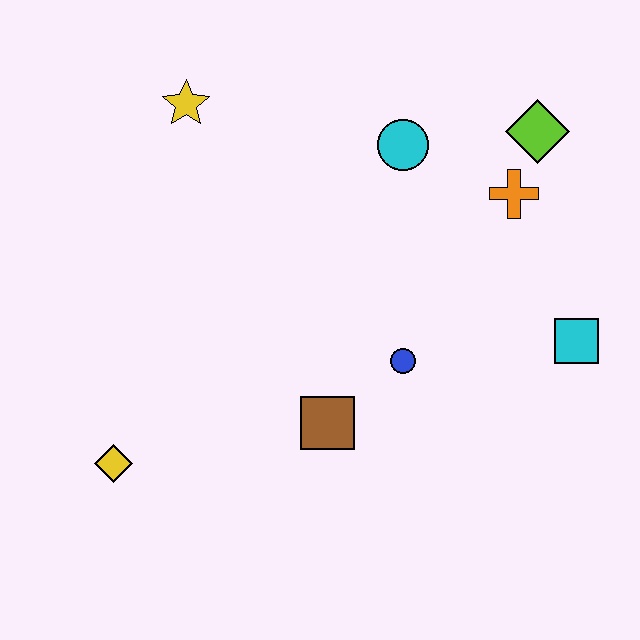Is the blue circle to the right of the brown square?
Yes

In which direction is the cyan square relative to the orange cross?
The cyan square is below the orange cross.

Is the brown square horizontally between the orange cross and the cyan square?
No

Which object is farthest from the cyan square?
The yellow diamond is farthest from the cyan square.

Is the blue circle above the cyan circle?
No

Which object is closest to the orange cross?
The lime diamond is closest to the orange cross.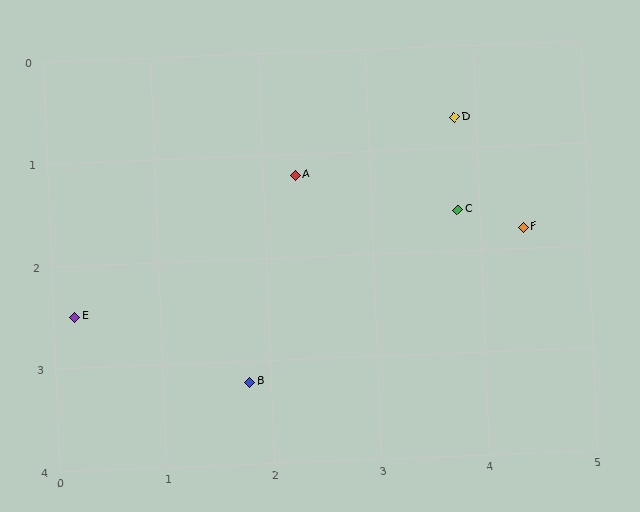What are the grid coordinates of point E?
Point E is at approximately (0.2, 2.5).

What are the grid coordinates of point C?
Point C is at approximately (3.8, 1.6).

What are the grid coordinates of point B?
Point B is at approximately (1.8, 3.2).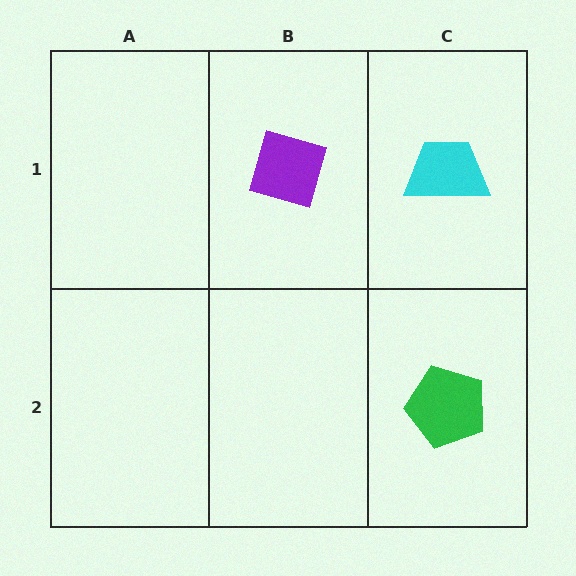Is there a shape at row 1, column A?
No, that cell is empty.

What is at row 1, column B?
A purple diamond.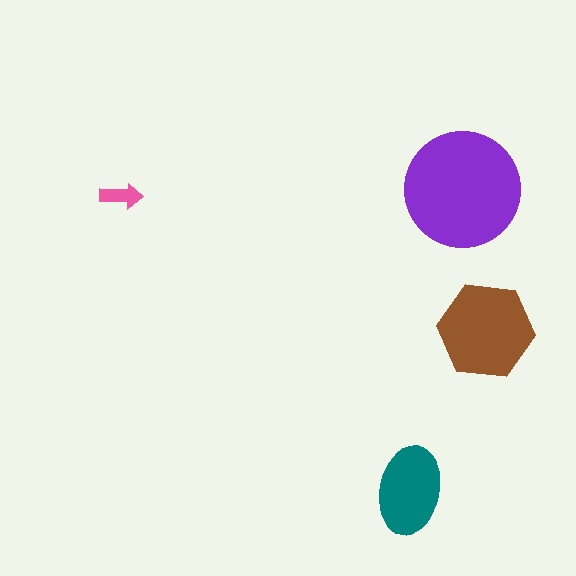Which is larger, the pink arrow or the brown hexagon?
The brown hexagon.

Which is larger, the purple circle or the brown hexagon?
The purple circle.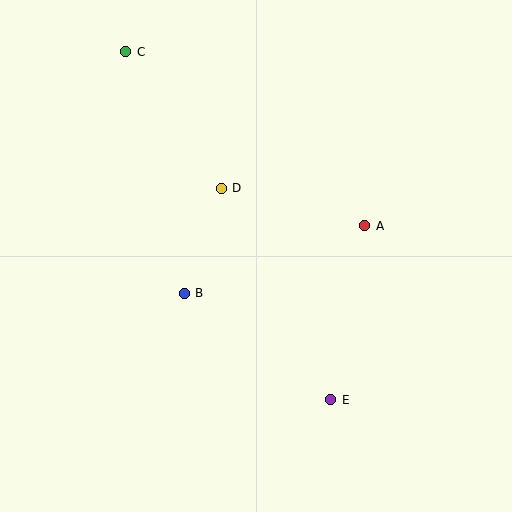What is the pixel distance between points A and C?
The distance between A and C is 295 pixels.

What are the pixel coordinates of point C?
Point C is at (126, 52).